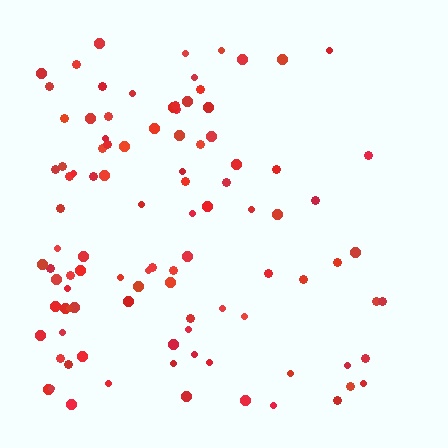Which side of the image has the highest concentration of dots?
The left.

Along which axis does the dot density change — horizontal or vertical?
Horizontal.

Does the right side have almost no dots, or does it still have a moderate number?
Still a moderate number, just noticeably fewer than the left.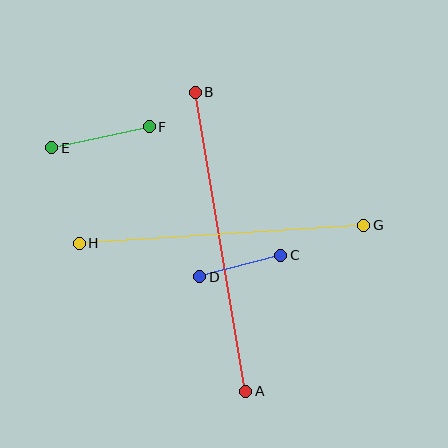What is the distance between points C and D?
The distance is approximately 84 pixels.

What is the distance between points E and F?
The distance is approximately 100 pixels.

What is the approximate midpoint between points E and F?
The midpoint is at approximately (101, 137) pixels.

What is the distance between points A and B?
The distance is approximately 304 pixels.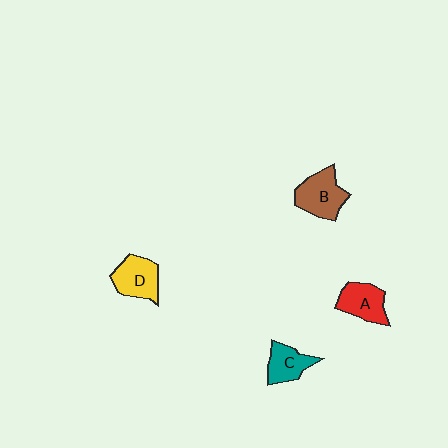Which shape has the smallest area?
Shape C (teal).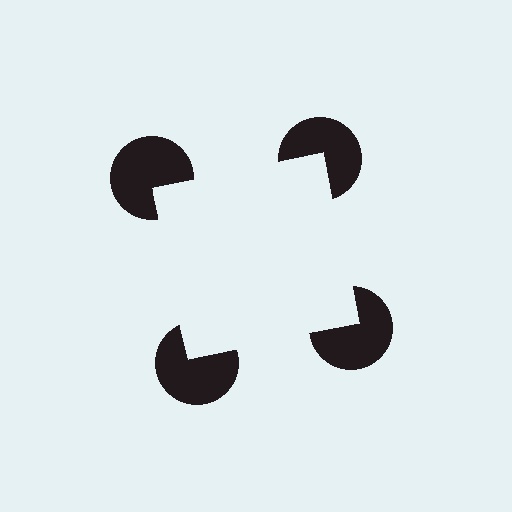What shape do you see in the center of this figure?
An illusory square — its edges are inferred from the aligned wedge cuts in the pac-man discs, not physically drawn.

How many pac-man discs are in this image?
There are 4 — one at each vertex of the illusory square.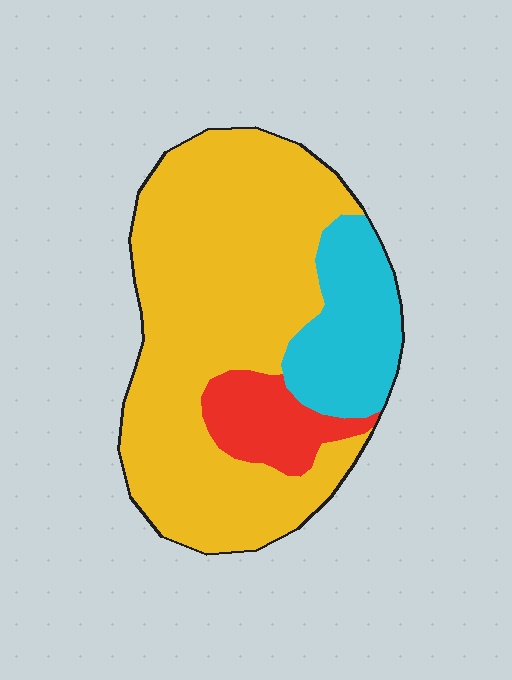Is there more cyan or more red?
Cyan.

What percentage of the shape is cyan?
Cyan takes up about one sixth (1/6) of the shape.